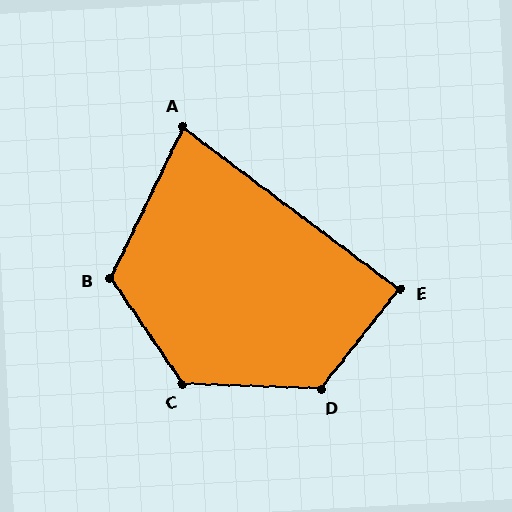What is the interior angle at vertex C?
Approximately 126 degrees (obtuse).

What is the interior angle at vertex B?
Approximately 120 degrees (obtuse).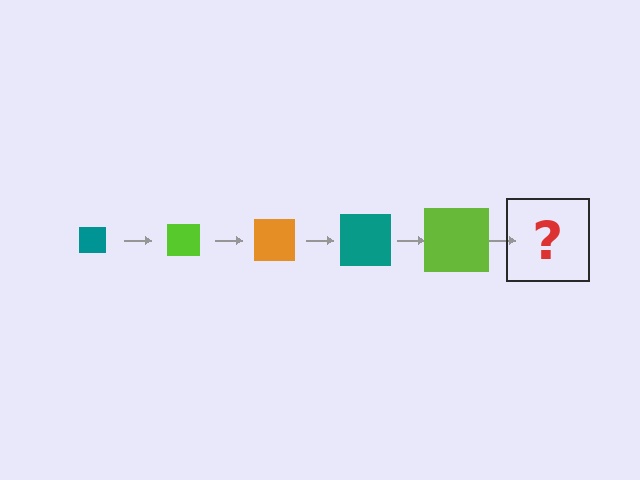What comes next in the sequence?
The next element should be an orange square, larger than the previous one.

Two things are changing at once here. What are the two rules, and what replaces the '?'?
The two rules are that the square grows larger each step and the color cycles through teal, lime, and orange. The '?' should be an orange square, larger than the previous one.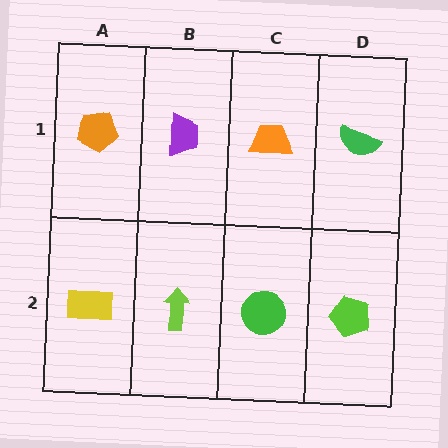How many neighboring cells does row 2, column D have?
2.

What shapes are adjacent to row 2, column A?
An orange pentagon (row 1, column A), a lime arrow (row 2, column B).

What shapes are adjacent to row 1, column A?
A yellow rectangle (row 2, column A), a purple trapezoid (row 1, column B).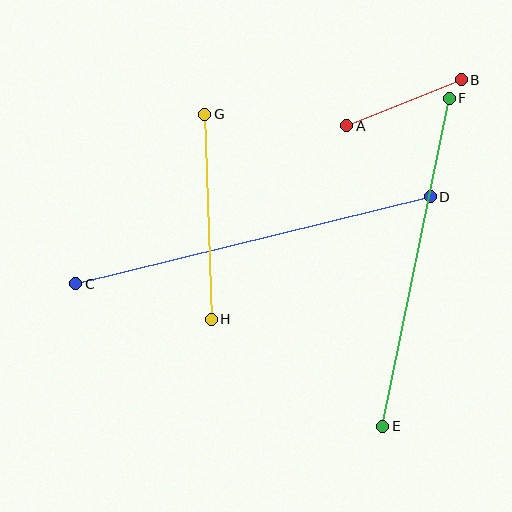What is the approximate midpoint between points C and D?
The midpoint is at approximately (253, 240) pixels.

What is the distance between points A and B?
The distance is approximately 123 pixels.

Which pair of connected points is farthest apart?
Points C and D are farthest apart.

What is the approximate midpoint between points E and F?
The midpoint is at approximately (416, 262) pixels.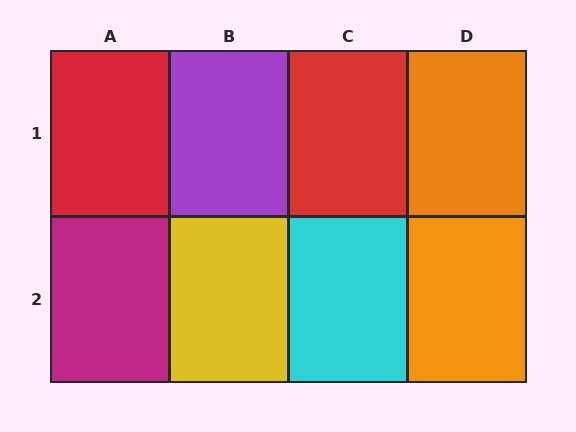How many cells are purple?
1 cell is purple.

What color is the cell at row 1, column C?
Red.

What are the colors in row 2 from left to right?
Magenta, yellow, cyan, orange.